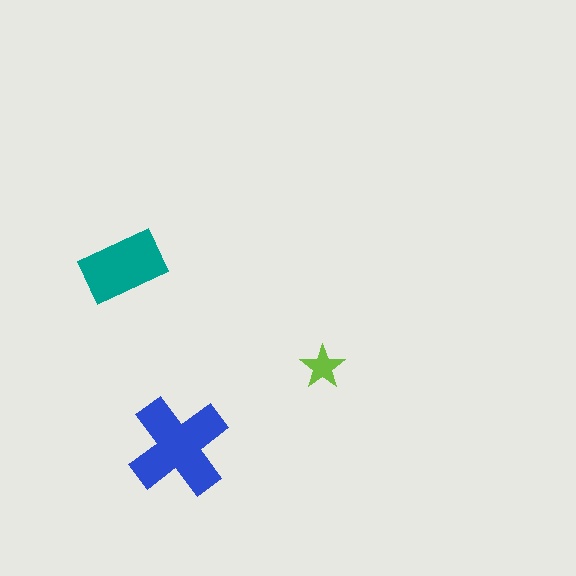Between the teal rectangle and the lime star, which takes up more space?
The teal rectangle.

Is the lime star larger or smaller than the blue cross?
Smaller.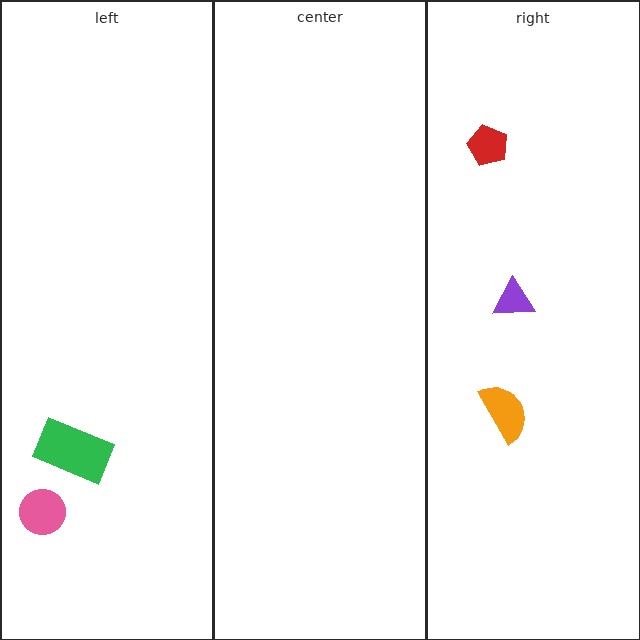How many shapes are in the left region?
2.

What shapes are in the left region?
The green rectangle, the pink circle.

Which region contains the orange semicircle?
The right region.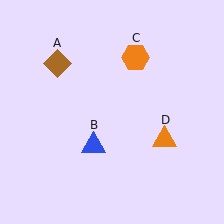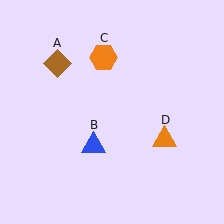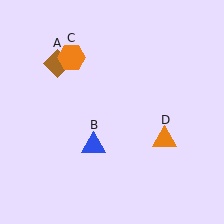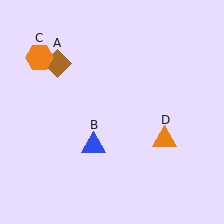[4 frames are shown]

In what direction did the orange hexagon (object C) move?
The orange hexagon (object C) moved left.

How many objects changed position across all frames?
1 object changed position: orange hexagon (object C).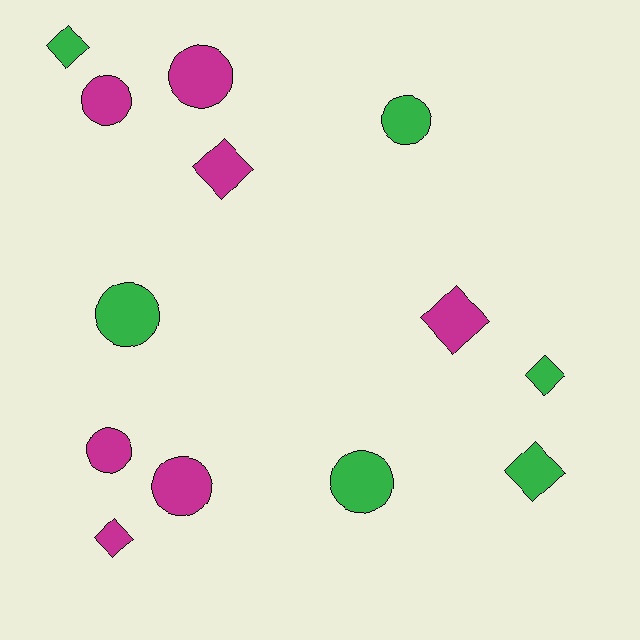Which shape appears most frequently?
Circle, with 7 objects.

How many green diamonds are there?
There are 3 green diamonds.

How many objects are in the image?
There are 13 objects.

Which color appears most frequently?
Magenta, with 7 objects.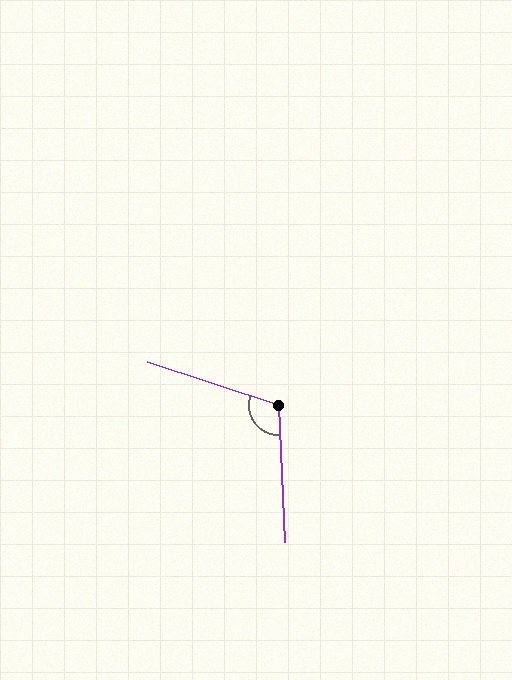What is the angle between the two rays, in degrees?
Approximately 110 degrees.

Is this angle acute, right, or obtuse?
It is obtuse.